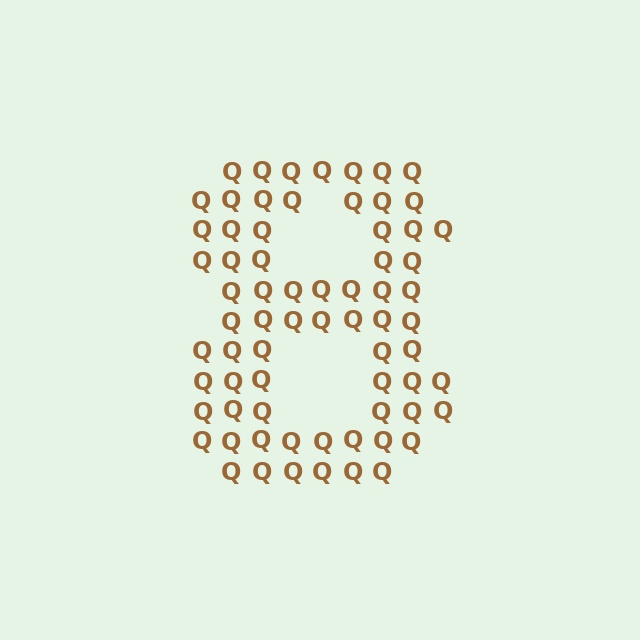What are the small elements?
The small elements are letter Q's.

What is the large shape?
The large shape is the digit 8.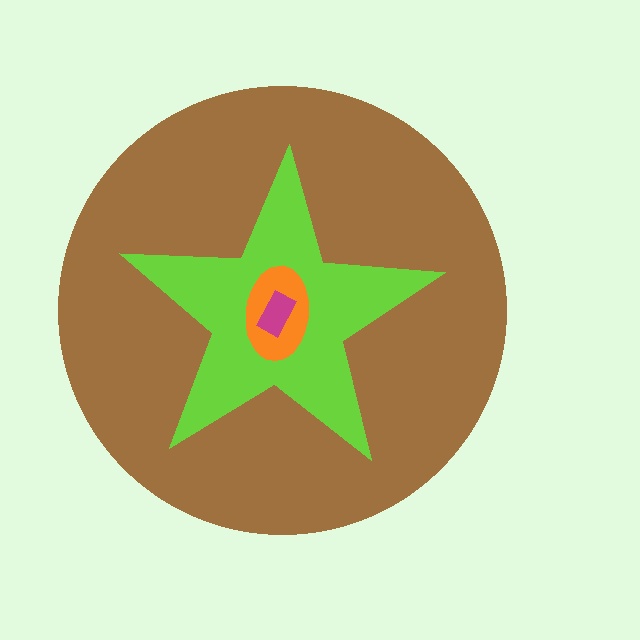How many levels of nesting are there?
4.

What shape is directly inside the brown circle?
The lime star.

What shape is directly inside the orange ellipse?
The magenta rectangle.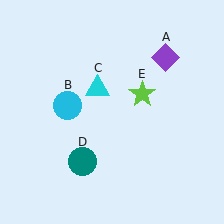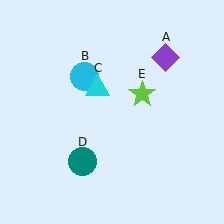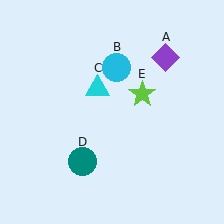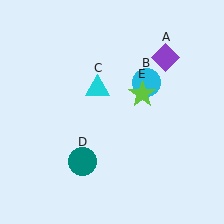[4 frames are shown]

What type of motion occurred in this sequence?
The cyan circle (object B) rotated clockwise around the center of the scene.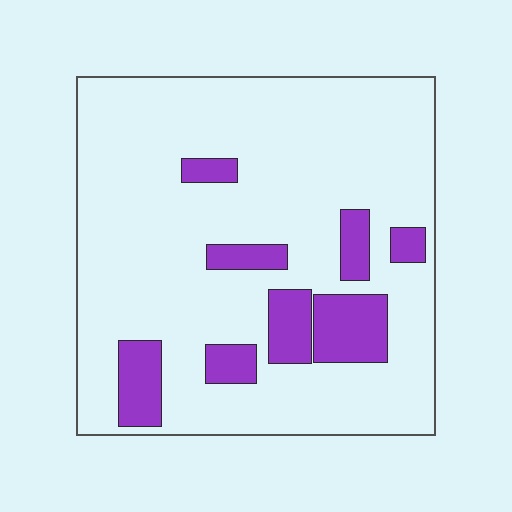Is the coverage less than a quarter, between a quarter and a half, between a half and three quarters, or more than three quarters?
Less than a quarter.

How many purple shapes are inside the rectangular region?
8.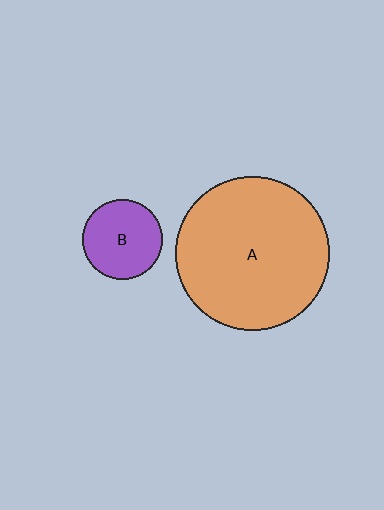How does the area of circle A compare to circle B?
Approximately 3.7 times.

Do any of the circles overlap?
No, none of the circles overlap.